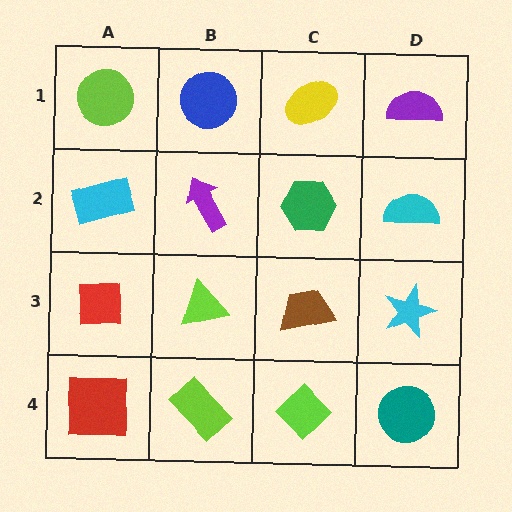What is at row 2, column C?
A green hexagon.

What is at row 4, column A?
A red square.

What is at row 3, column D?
A cyan star.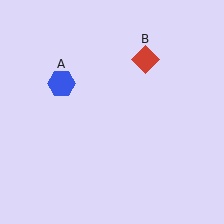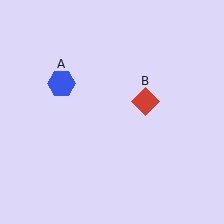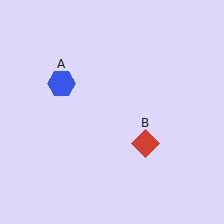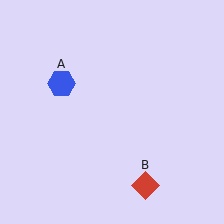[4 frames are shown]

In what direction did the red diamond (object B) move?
The red diamond (object B) moved down.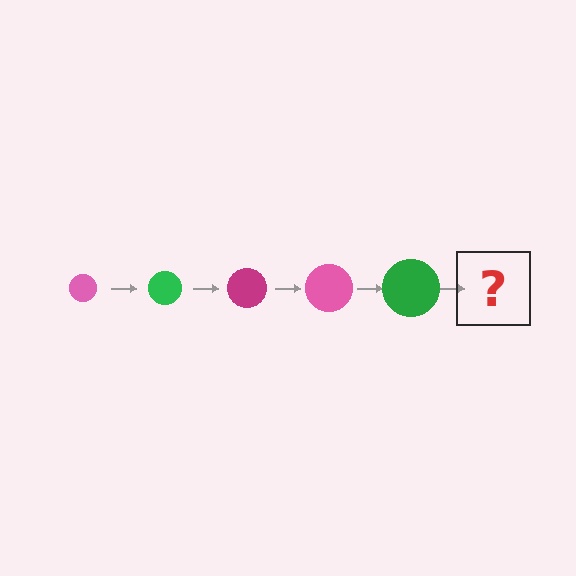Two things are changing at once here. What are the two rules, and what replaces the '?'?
The two rules are that the circle grows larger each step and the color cycles through pink, green, and magenta. The '?' should be a magenta circle, larger than the previous one.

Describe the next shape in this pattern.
It should be a magenta circle, larger than the previous one.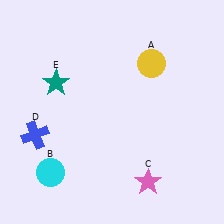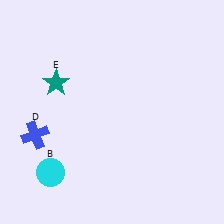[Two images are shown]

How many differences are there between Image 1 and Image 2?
There are 2 differences between the two images.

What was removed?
The yellow circle (A), the pink star (C) were removed in Image 2.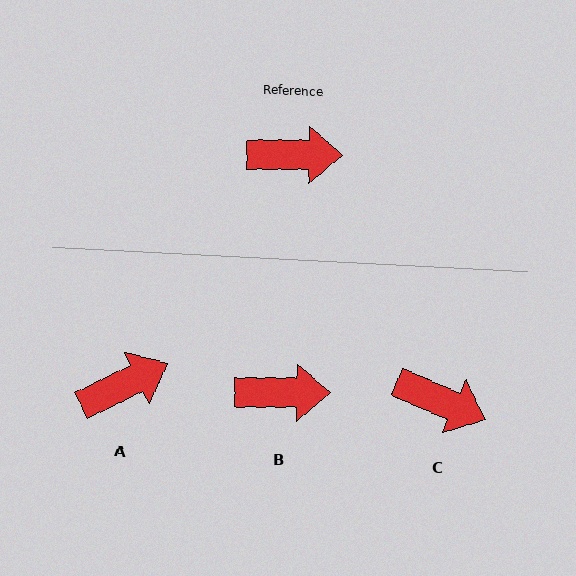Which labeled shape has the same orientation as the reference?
B.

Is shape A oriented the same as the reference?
No, it is off by about 27 degrees.